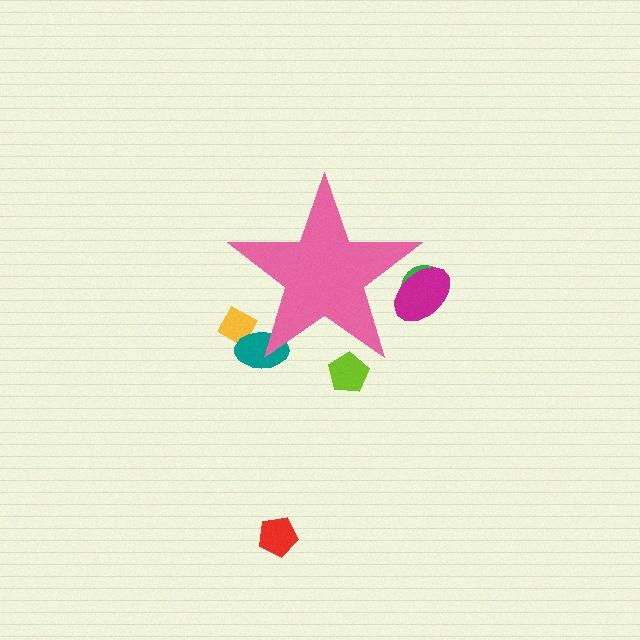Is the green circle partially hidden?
Yes, the green circle is partially hidden behind the pink star.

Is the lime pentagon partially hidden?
Yes, the lime pentagon is partially hidden behind the pink star.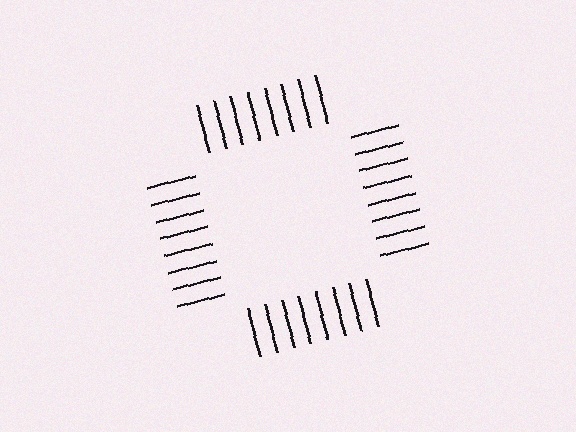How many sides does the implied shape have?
4 sides — the line-ends trace a square.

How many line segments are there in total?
32 — 8 along each of the 4 edges.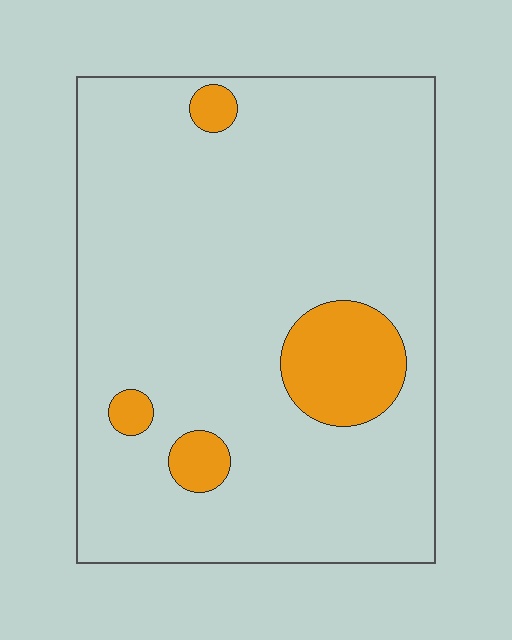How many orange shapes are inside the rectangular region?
4.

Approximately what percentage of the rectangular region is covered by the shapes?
Approximately 10%.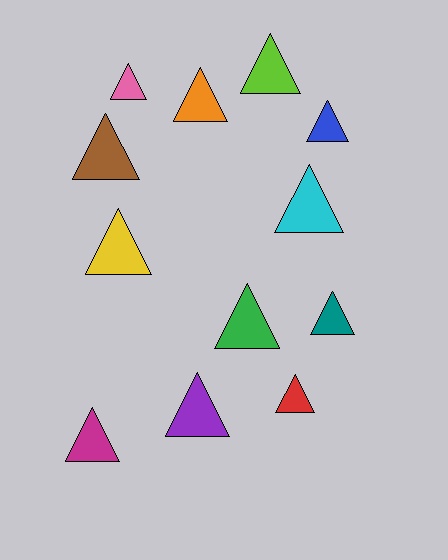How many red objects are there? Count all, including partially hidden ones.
There is 1 red object.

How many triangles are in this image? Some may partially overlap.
There are 12 triangles.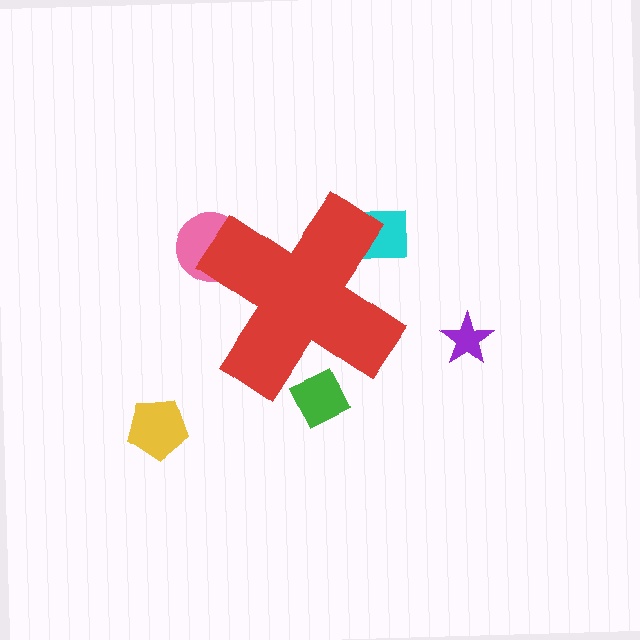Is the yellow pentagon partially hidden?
No, the yellow pentagon is fully visible.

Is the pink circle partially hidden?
Yes, the pink circle is partially hidden behind the red cross.